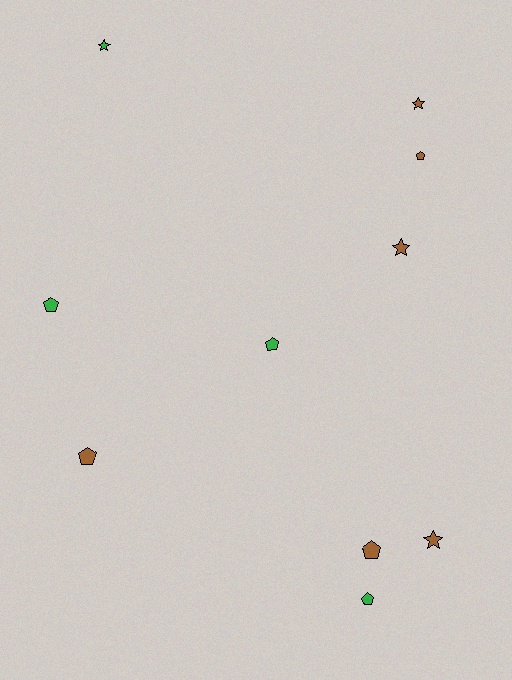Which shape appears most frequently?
Pentagon, with 6 objects.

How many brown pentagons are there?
There are 3 brown pentagons.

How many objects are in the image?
There are 10 objects.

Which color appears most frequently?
Brown, with 6 objects.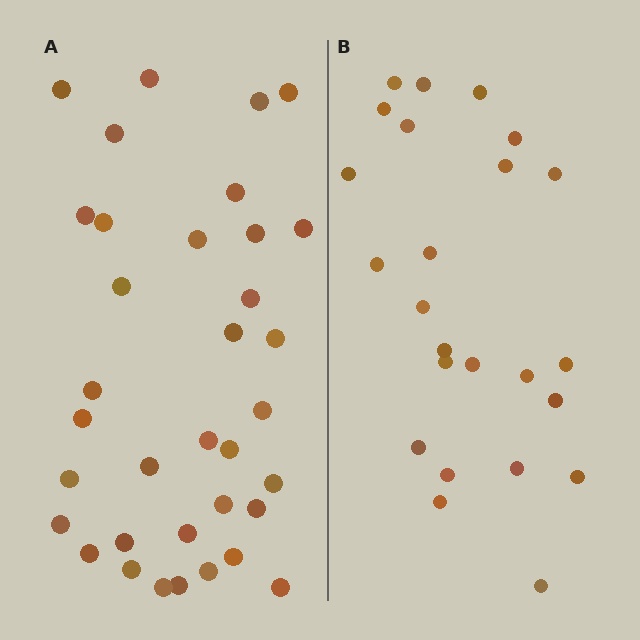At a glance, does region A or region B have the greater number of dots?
Region A (the left region) has more dots.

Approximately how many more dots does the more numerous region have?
Region A has roughly 12 or so more dots than region B.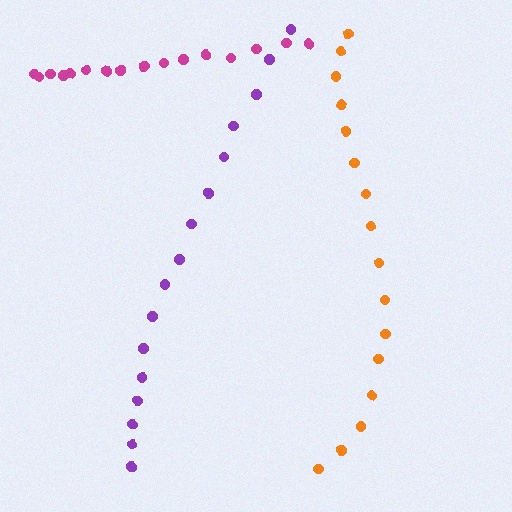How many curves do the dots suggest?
There are 3 distinct paths.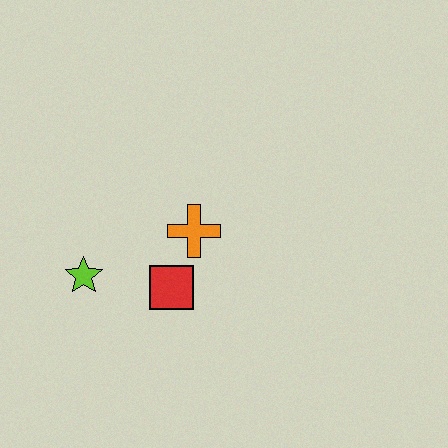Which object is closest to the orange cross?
The red square is closest to the orange cross.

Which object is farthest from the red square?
The lime star is farthest from the red square.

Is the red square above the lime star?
No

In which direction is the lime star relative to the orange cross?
The lime star is to the left of the orange cross.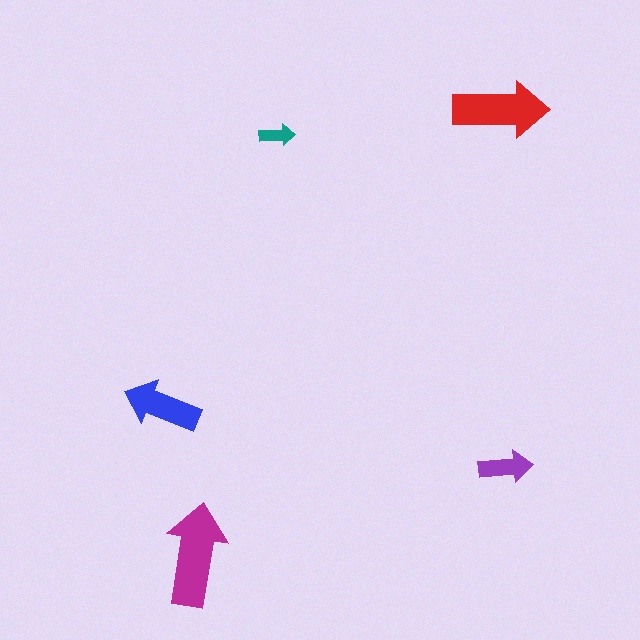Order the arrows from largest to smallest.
the magenta one, the red one, the blue one, the purple one, the teal one.